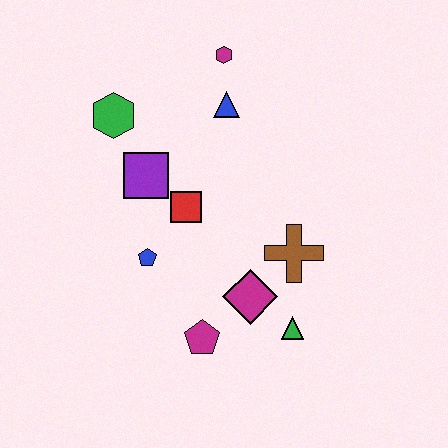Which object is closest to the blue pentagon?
The red square is closest to the blue pentagon.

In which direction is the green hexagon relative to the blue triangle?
The green hexagon is to the left of the blue triangle.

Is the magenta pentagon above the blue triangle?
No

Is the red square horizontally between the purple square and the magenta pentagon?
Yes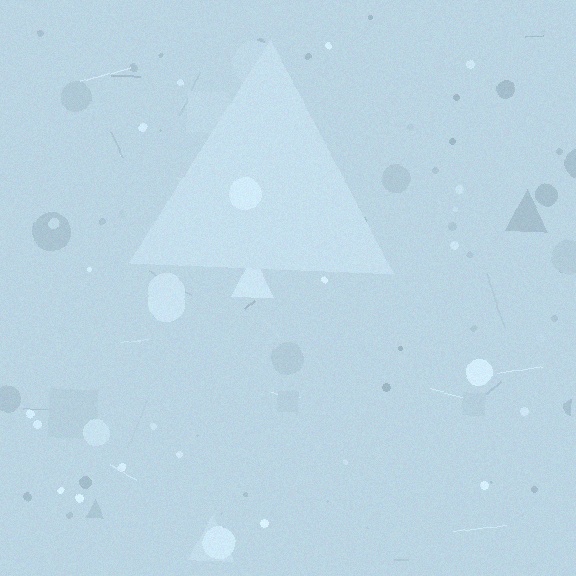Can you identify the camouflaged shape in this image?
The camouflaged shape is a triangle.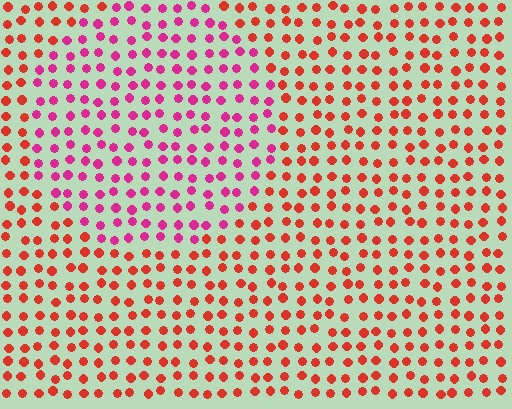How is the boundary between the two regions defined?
The boundary is defined purely by a slight shift in hue (about 40 degrees). Spacing, size, and orientation are identical on both sides.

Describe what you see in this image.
The image is filled with small red elements in a uniform arrangement. A circle-shaped region is visible where the elements are tinted to a slightly different hue, forming a subtle color boundary.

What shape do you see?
I see a circle.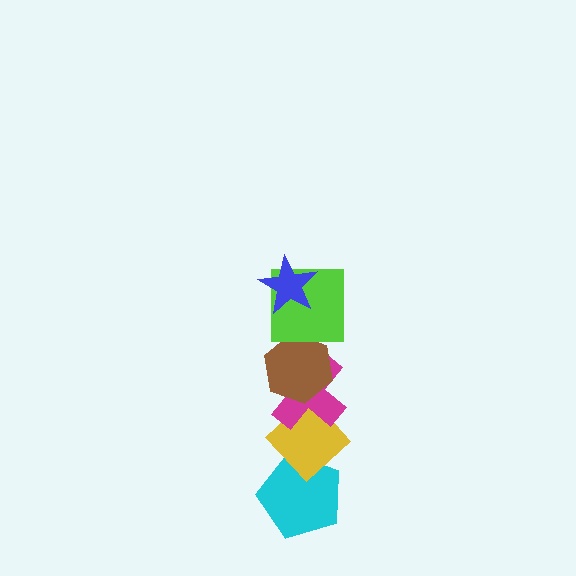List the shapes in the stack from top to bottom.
From top to bottom: the blue star, the lime square, the brown hexagon, the magenta cross, the yellow diamond, the cyan pentagon.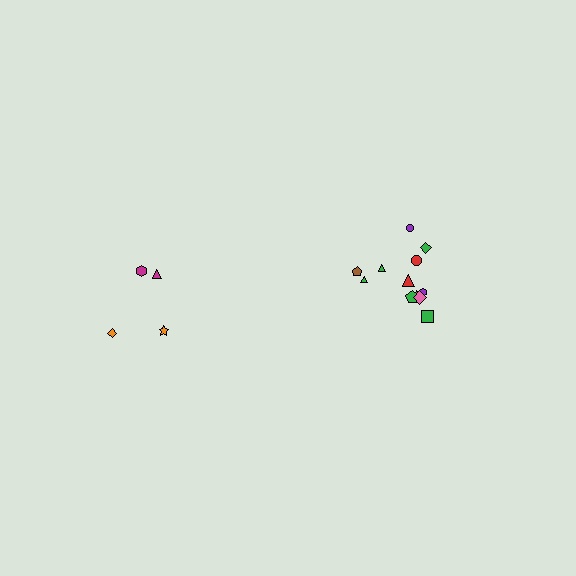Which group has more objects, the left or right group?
The right group.